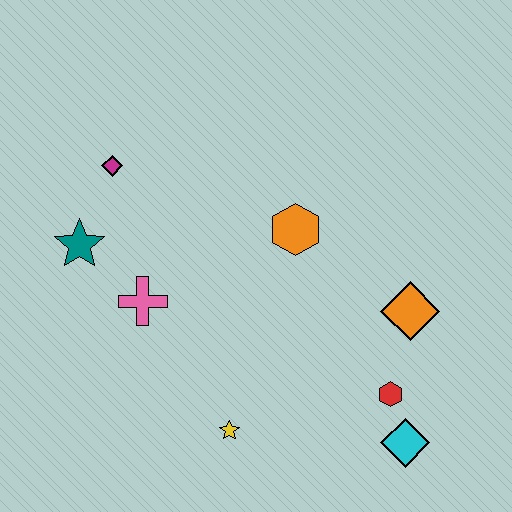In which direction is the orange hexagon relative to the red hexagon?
The orange hexagon is above the red hexagon.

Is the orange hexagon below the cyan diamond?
No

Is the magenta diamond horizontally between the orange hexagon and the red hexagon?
No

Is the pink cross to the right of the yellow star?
No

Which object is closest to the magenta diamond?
The teal star is closest to the magenta diamond.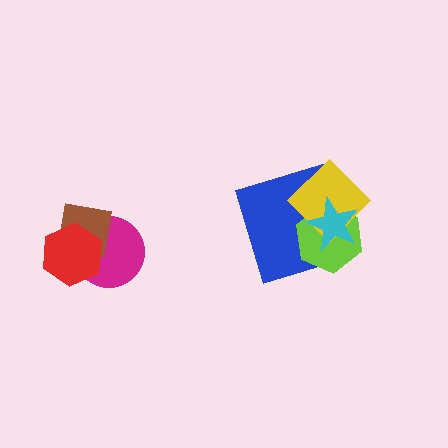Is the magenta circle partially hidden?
Yes, it is partially covered by another shape.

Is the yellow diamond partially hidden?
Yes, it is partially covered by another shape.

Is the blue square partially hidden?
Yes, it is partially covered by another shape.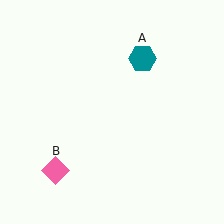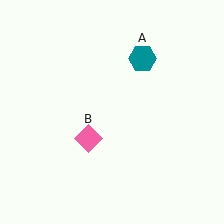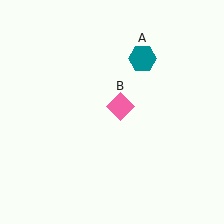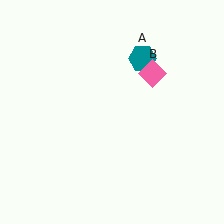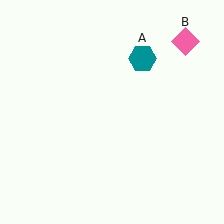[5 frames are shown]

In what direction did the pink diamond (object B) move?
The pink diamond (object B) moved up and to the right.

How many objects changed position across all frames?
1 object changed position: pink diamond (object B).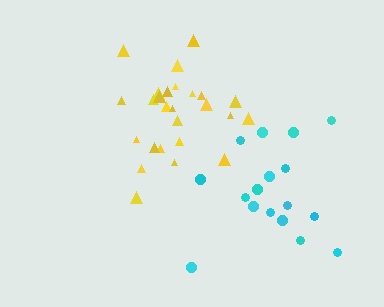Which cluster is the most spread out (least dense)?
Cyan.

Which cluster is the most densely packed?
Yellow.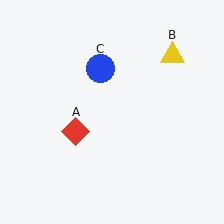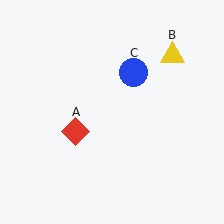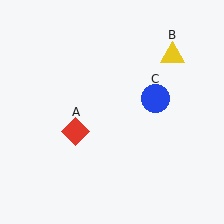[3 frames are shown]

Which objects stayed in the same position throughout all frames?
Red diamond (object A) and yellow triangle (object B) remained stationary.